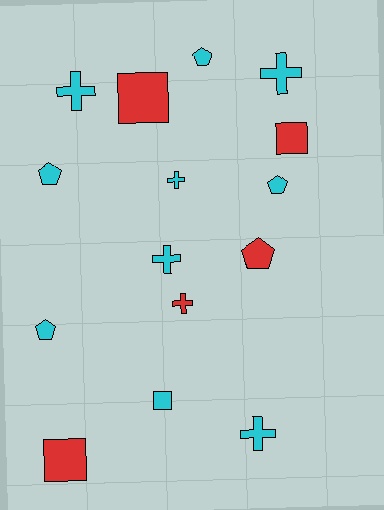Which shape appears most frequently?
Cross, with 6 objects.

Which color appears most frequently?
Cyan, with 10 objects.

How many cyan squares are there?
There is 1 cyan square.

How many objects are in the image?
There are 15 objects.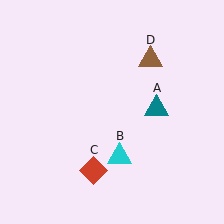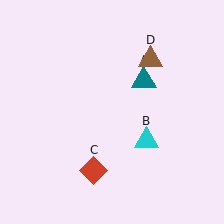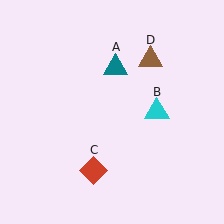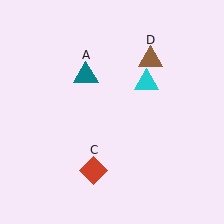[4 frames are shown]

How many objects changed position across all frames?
2 objects changed position: teal triangle (object A), cyan triangle (object B).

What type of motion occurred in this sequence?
The teal triangle (object A), cyan triangle (object B) rotated counterclockwise around the center of the scene.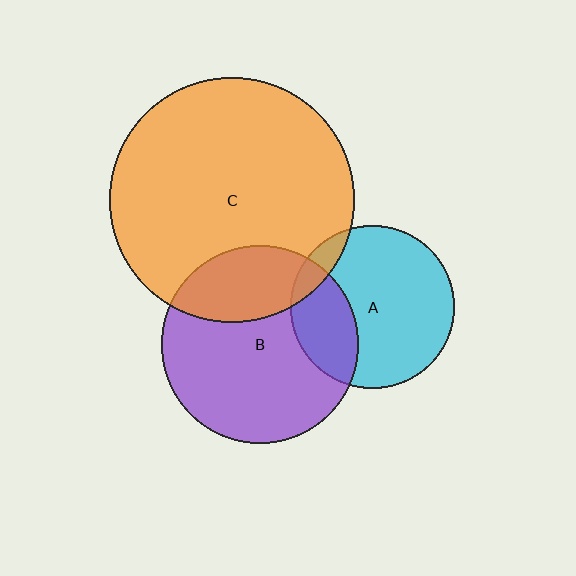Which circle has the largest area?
Circle C (orange).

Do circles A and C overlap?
Yes.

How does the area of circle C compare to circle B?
Approximately 1.5 times.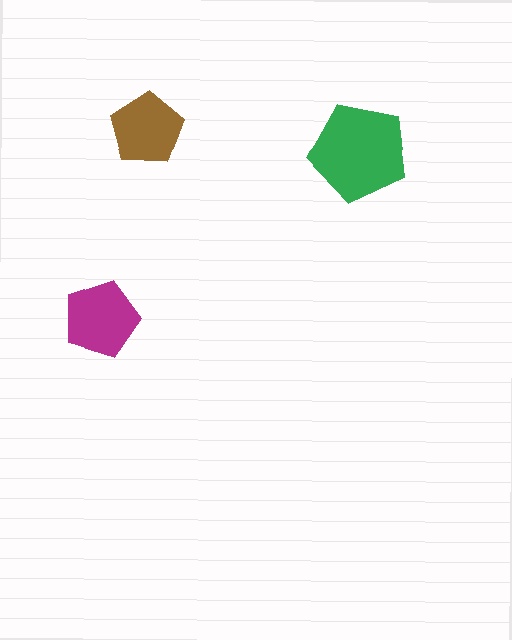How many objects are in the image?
There are 3 objects in the image.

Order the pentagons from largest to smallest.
the green one, the magenta one, the brown one.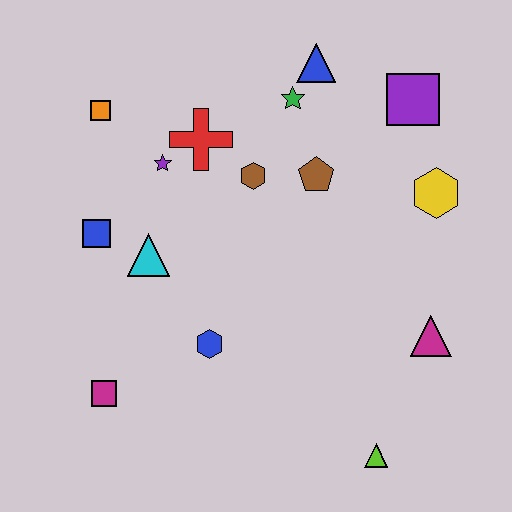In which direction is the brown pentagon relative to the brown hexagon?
The brown pentagon is to the right of the brown hexagon.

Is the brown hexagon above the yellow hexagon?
Yes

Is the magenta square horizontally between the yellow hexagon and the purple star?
No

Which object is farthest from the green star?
The lime triangle is farthest from the green star.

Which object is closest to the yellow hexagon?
The purple square is closest to the yellow hexagon.